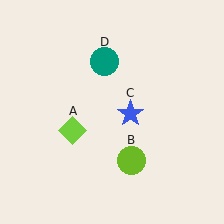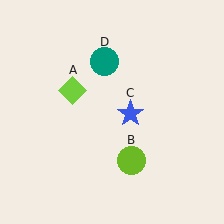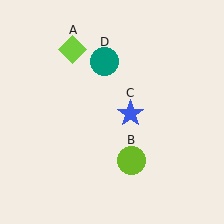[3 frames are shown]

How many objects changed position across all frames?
1 object changed position: lime diamond (object A).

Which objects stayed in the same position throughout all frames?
Lime circle (object B) and blue star (object C) and teal circle (object D) remained stationary.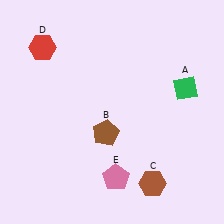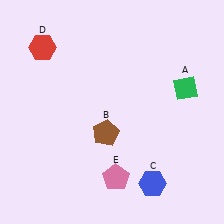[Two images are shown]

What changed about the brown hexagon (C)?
In Image 1, C is brown. In Image 2, it changed to blue.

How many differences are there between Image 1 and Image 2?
There is 1 difference between the two images.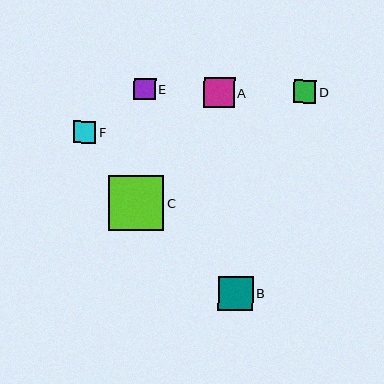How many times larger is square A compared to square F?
Square A is approximately 1.4 times the size of square F.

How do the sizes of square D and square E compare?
Square D and square E are approximately the same size.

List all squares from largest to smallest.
From largest to smallest: C, B, A, D, F, E.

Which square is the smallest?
Square E is the smallest with a size of approximately 22 pixels.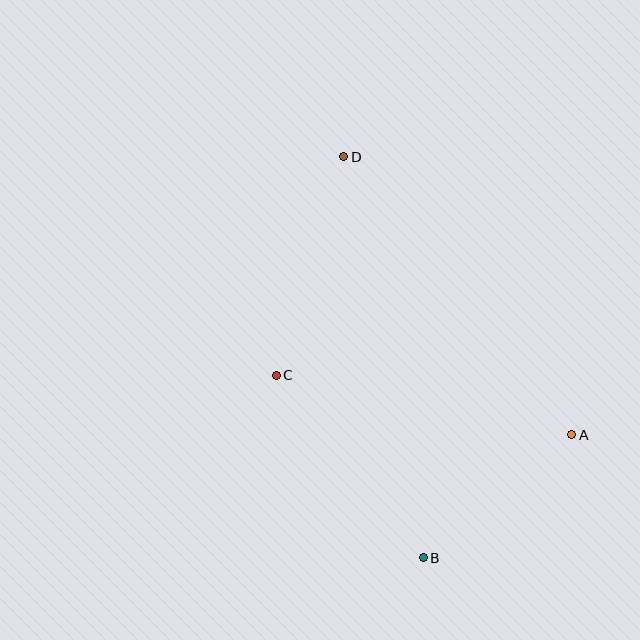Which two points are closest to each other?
Points A and B are closest to each other.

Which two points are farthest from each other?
Points B and D are farthest from each other.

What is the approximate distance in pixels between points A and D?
The distance between A and D is approximately 359 pixels.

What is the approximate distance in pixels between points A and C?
The distance between A and C is approximately 302 pixels.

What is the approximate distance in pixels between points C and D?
The distance between C and D is approximately 229 pixels.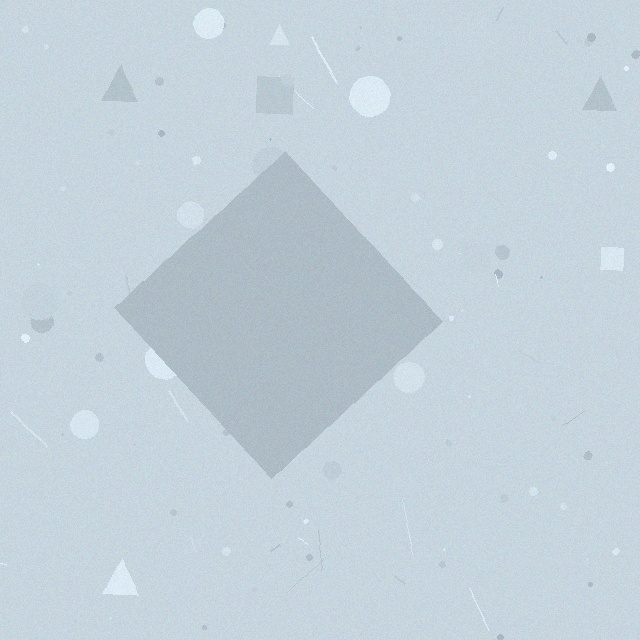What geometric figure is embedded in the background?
A diamond is embedded in the background.